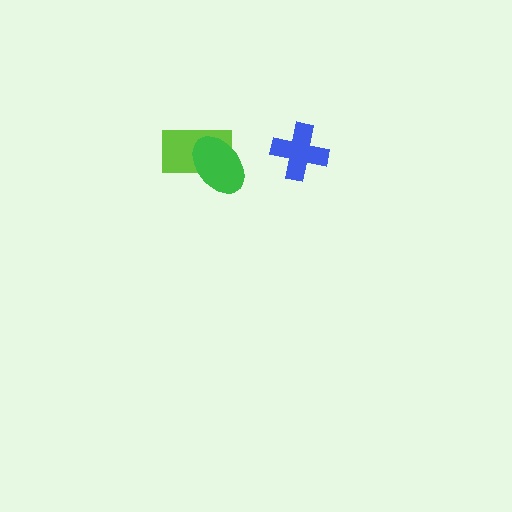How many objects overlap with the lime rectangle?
1 object overlaps with the lime rectangle.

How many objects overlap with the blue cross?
0 objects overlap with the blue cross.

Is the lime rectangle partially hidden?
Yes, it is partially covered by another shape.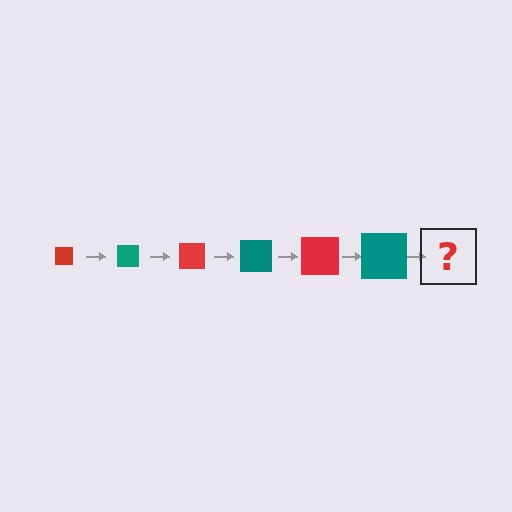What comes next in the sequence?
The next element should be a red square, larger than the previous one.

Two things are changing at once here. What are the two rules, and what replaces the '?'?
The two rules are that the square grows larger each step and the color cycles through red and teal. The '?' should be a red square, larger than the previous one.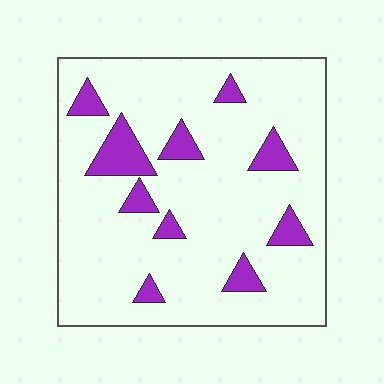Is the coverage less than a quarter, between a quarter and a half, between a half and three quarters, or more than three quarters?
Less than a quarter.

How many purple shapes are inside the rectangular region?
10.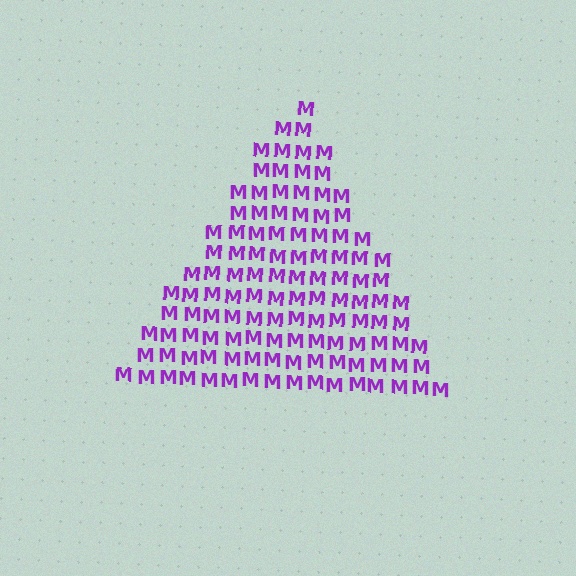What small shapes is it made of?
It is made of small letter M's.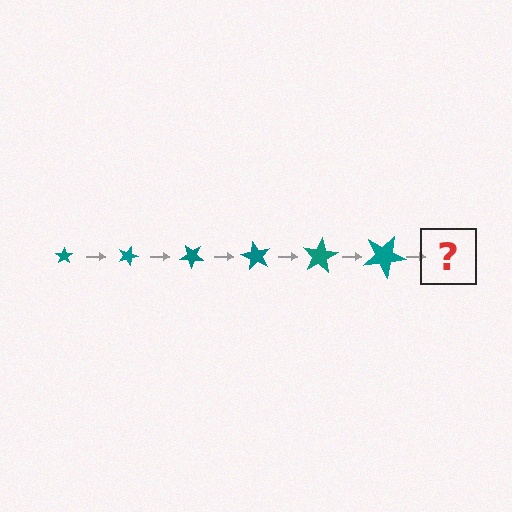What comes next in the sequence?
The next element should be a star, larger than the previous one and rotated 120 degrees from the start.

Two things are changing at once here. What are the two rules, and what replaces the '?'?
The two rules are that the star grows larger each step and it rotates 20 degrees each step. The '?' should be a star, larger than the previous one and rotated 120 degrees from the start.